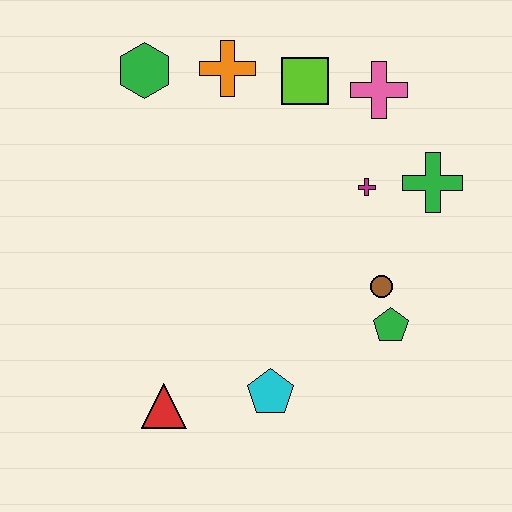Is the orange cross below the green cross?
No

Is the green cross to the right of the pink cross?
Yes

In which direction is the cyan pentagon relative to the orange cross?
The cyan pentagon is below the orange cross.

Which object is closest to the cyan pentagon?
The red triangle is closest to the cyan pentagon.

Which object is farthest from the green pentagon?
The green hexagon is farthest from the green pentagon.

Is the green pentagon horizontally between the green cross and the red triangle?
Yes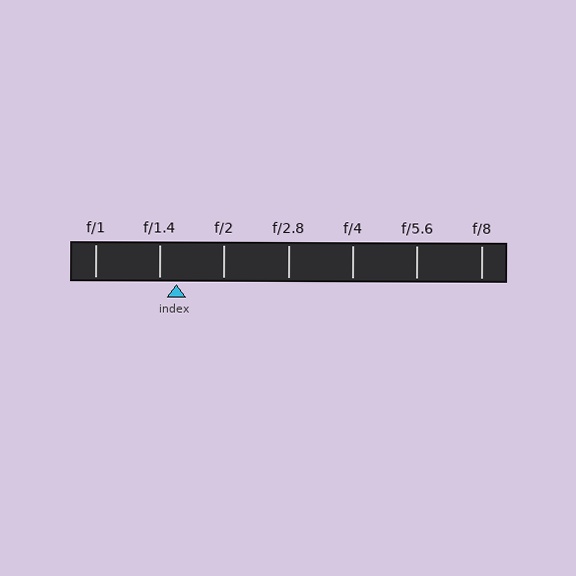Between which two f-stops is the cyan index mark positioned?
The index mark is between f/1.4 and f/2.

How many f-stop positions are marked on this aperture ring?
There are 7 f-stop positions marked.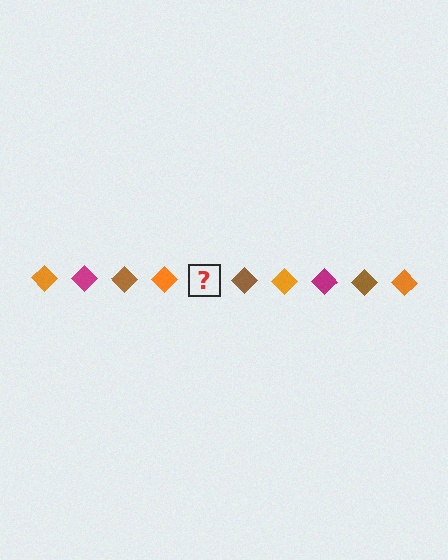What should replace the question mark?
The question mark should be replaced with a magenta diamond.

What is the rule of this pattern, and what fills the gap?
The rule is that the pattern cycles through orange, magenta, brown diamonds. The gap should be filled with a magenta diamond.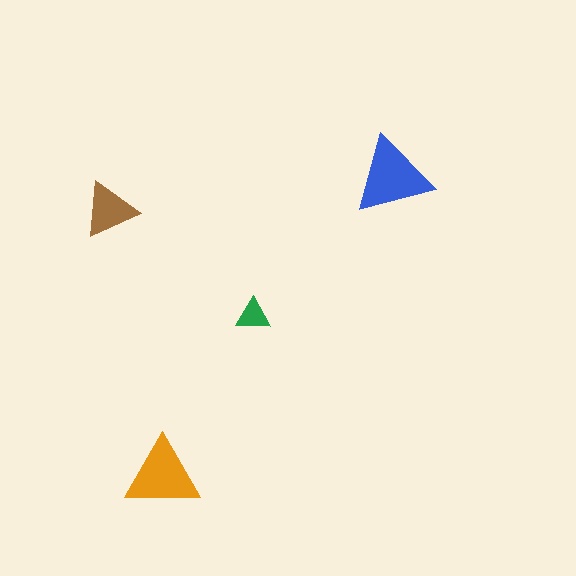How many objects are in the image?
There are 4 objects in the image.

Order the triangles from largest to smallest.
the blue one, the orange one, the brown one, the green one.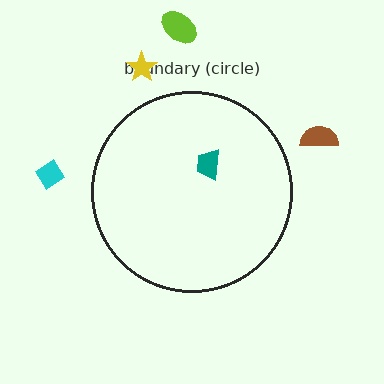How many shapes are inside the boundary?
1 inside, 4 outside.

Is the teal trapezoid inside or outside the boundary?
Inside.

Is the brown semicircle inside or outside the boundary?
Outside.